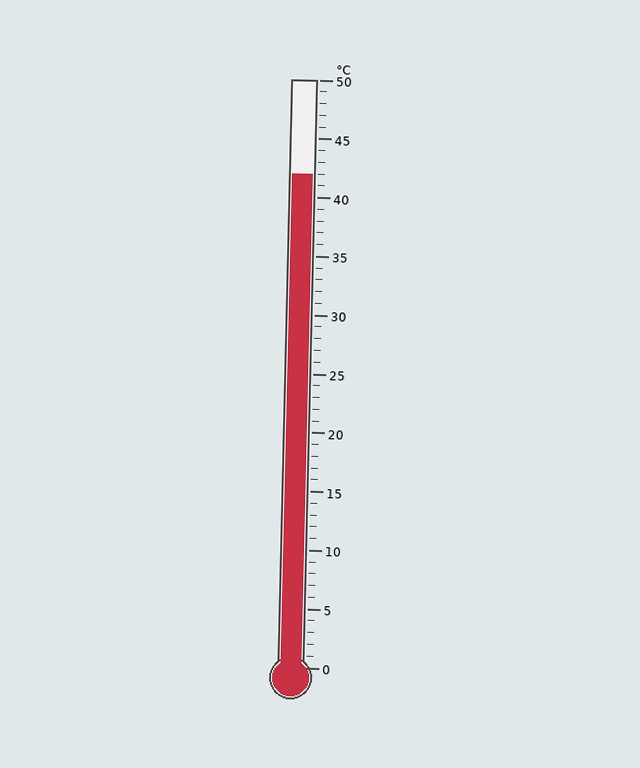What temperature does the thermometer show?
The thermometer shows approximately 42°C.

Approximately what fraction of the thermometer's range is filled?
The thermometer is filled to approximately 85% of its range.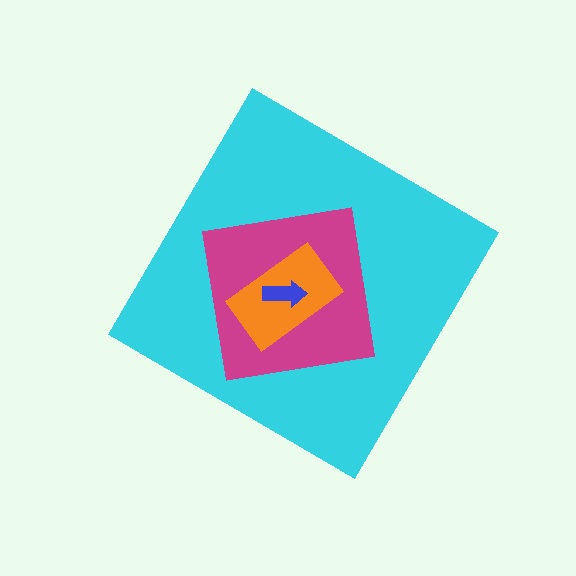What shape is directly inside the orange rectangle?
The blue arrow.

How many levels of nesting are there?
4.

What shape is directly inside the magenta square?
The orange rectangle.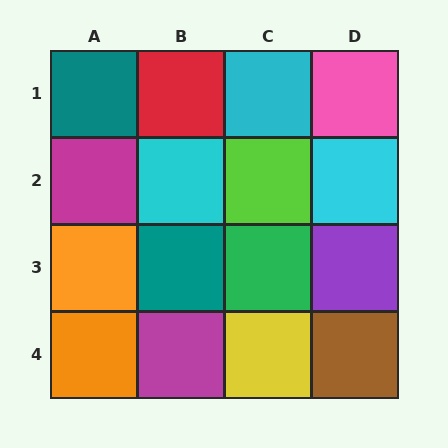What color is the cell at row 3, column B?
Teal.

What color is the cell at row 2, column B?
Cyan.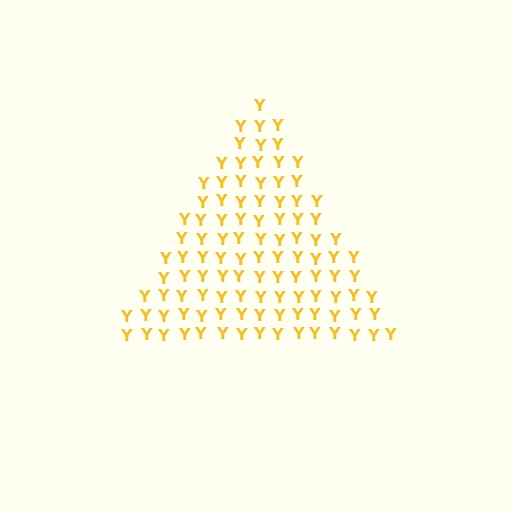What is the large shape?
The large shape is a triangle.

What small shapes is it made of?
It is made of small letter Y's.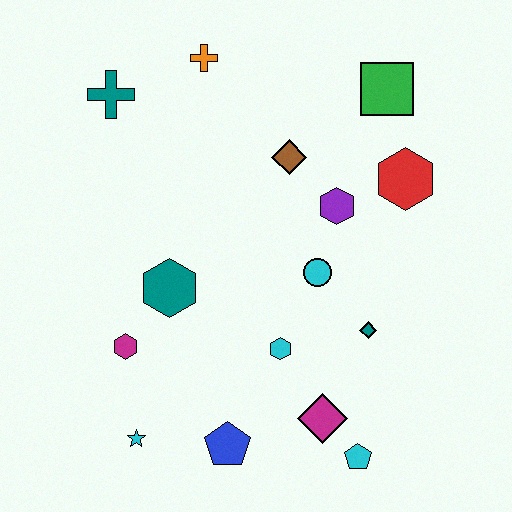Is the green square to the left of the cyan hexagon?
No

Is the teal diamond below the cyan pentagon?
No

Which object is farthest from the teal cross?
The cyan pentagon is farthest from the teal cross.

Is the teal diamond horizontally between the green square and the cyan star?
Yes